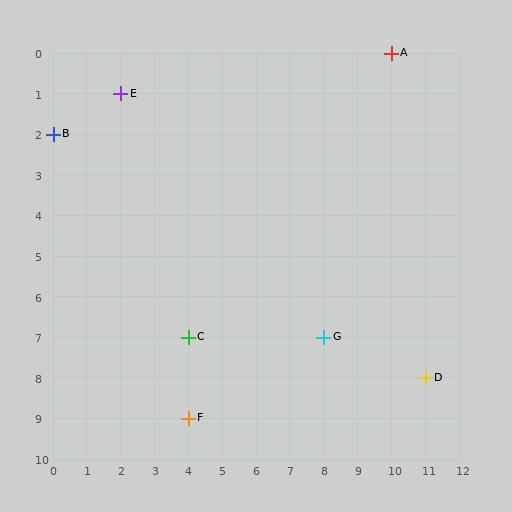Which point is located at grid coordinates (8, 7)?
Point G is at (8, 7).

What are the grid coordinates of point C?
Point C is at grid coordinates (4, 7).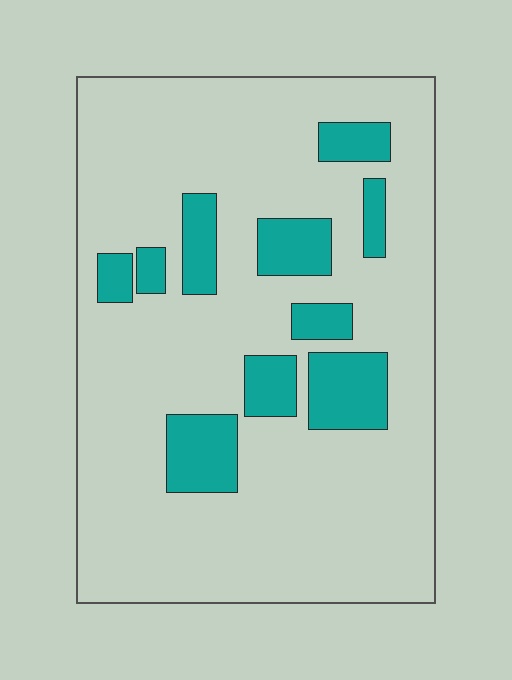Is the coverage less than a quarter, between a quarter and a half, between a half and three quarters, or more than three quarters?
Less than a quarter.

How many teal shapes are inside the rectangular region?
10.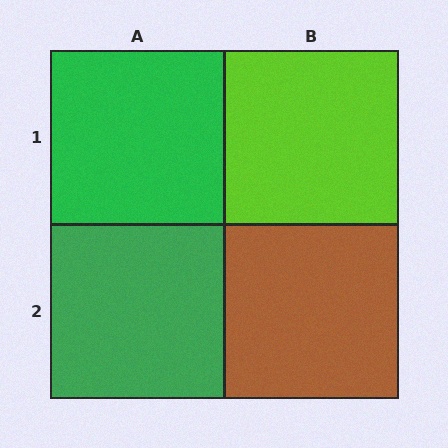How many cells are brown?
1 cell is brown.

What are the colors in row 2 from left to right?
Green, brown.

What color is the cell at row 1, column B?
Lime.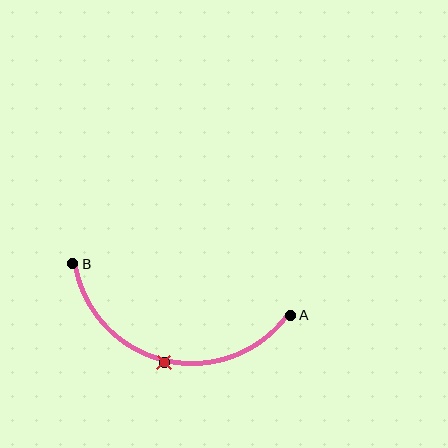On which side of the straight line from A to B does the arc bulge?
The arc bulges below the straight line connecting A and B.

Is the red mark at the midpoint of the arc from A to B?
Yes. The red mark lies on the arc at equal arc-length from both A and B — it is the arc midpoint.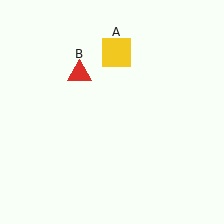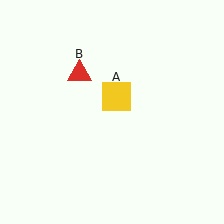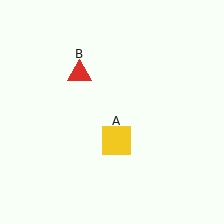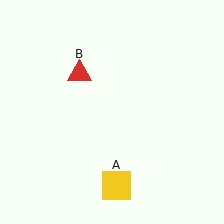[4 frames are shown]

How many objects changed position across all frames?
1 object changed position: yellow square (object A).